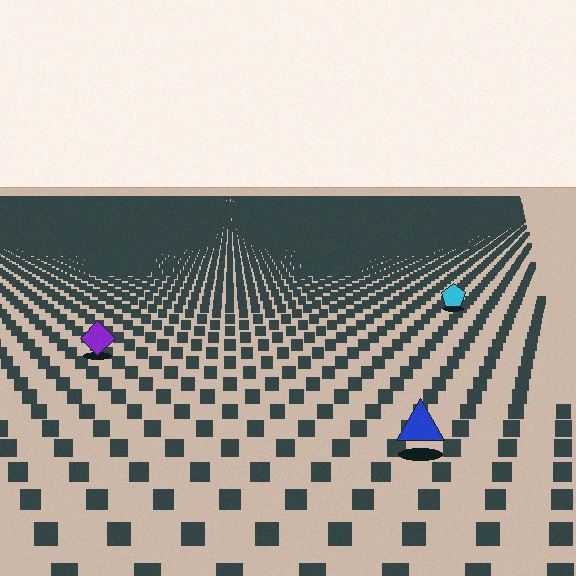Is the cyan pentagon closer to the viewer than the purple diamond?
No. The purple diamond is closer — you can tell from the texture gradient: the ground texture is coarser near it.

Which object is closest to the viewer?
The blue triangle is closest. The texture marks near it are larger and more spread out.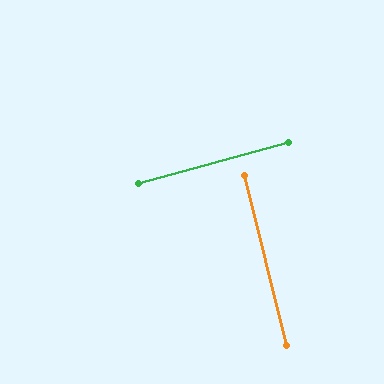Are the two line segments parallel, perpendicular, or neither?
Perpendicular — they meet at approximately 88°.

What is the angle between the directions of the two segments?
Approximately 88 degrees.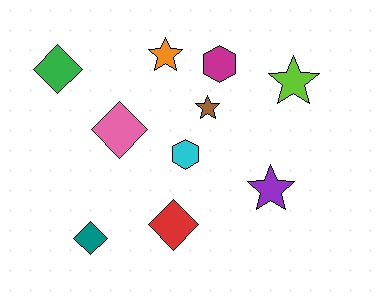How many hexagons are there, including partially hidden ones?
There are 2 hexagons.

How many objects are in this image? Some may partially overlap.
There are 10 objects.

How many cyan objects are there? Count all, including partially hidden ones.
There is 1 cyan object.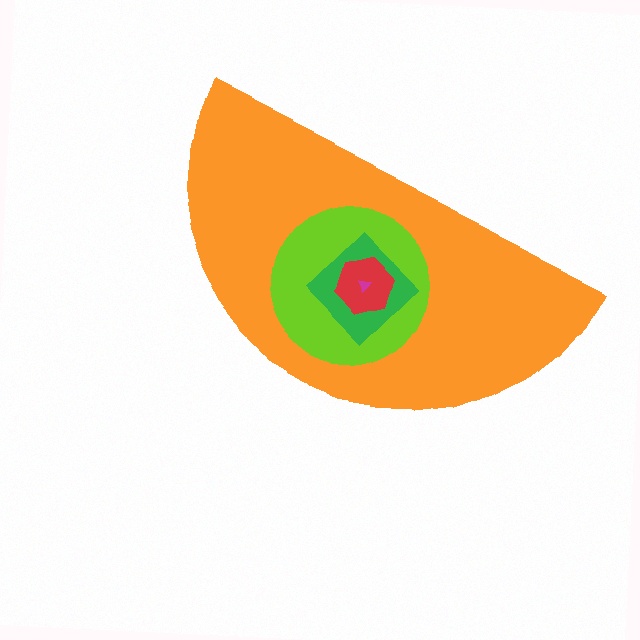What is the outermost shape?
The orange semicircle.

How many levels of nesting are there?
5.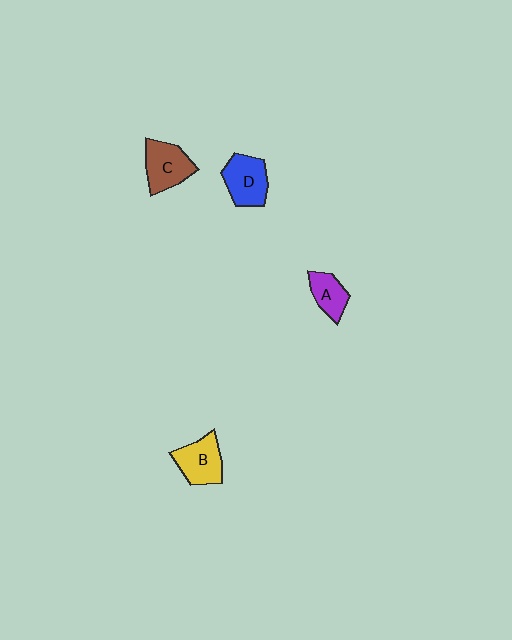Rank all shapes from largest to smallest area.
From largest to smallest: D (blue), C (brown), B (yellow), A (purple).